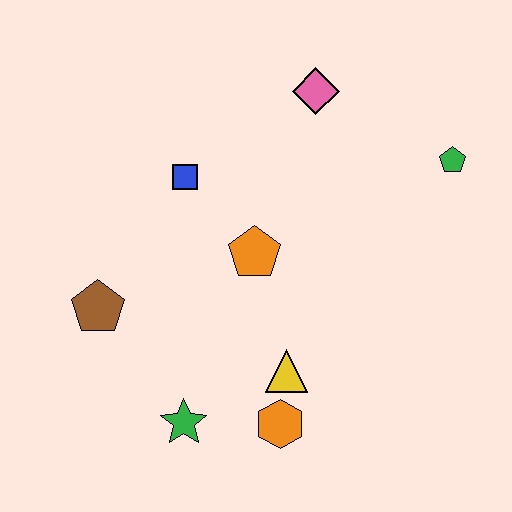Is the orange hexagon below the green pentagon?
Yes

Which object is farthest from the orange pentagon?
The green pentagon is farthest from the orange pentagon.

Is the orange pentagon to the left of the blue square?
No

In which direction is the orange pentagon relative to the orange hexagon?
The orange pentagon is above the orange hexagon.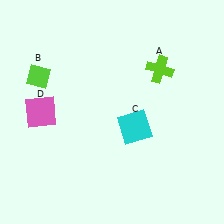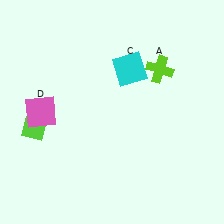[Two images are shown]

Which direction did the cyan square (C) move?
The cyan square (C) moved up.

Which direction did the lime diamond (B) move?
The lime diamond (B) moved down.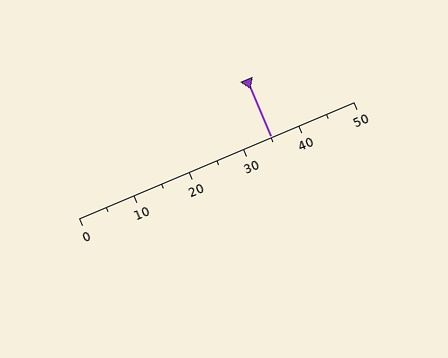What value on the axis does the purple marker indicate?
The marker indicates approximately 35.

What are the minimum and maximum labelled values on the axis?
The axis runs from 0 to 50.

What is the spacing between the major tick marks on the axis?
The major ticks are spaced 10 apart.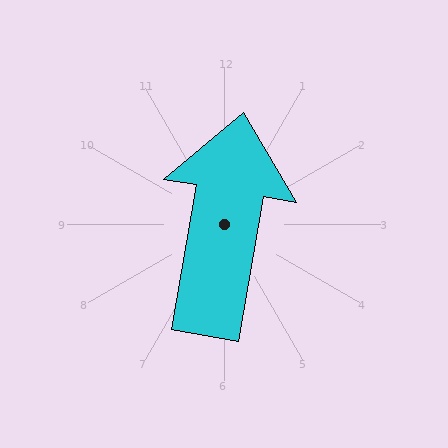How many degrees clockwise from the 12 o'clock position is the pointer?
Approximately 10 degrees.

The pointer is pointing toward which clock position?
Roughly 12 o'clock.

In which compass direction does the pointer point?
North.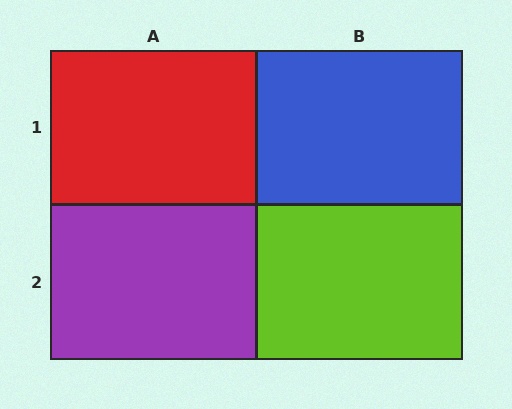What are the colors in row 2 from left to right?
Purple, lime.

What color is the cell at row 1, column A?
Red.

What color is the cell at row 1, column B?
Blue.